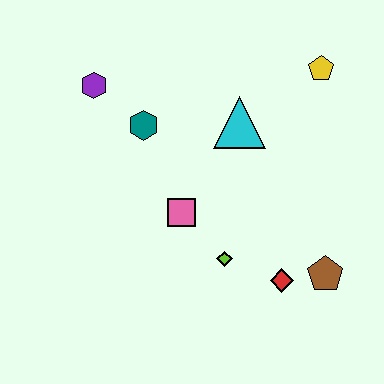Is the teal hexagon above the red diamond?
Yes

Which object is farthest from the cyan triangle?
The brown pentagon is farthest from the cyan triangle.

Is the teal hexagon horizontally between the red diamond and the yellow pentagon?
No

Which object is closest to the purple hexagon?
The teal hexagon is closest to the purple hexagon.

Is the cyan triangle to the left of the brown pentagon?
Yes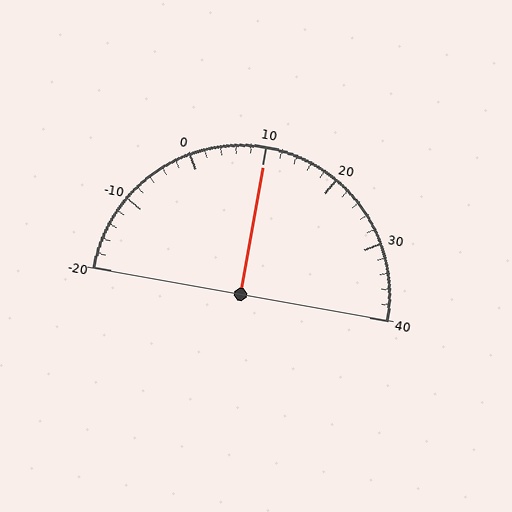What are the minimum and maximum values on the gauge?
The gauge ranges from -20 to 40.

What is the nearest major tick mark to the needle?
The nearest major tick mark is 10.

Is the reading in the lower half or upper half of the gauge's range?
The reading is in the upper half of the range (-20 to 40).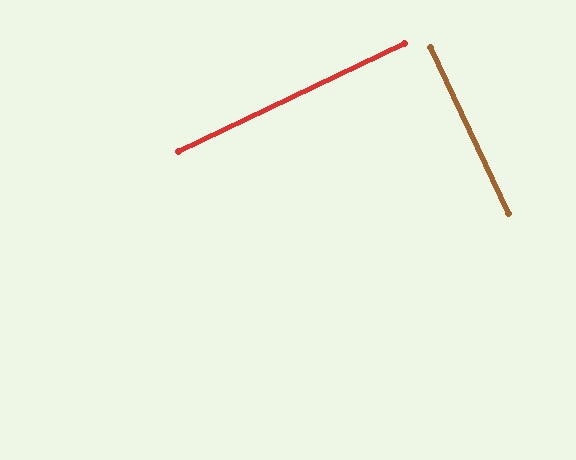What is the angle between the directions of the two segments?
Approximately 90 degrees.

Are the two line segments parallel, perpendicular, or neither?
Perpendicular — they meet at approximately 90°.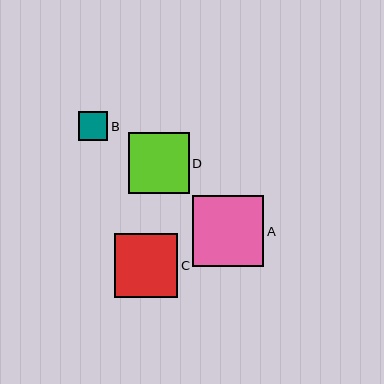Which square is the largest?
Square A is the largest with a size of approximately 71 pixels.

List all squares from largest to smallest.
From largest to smallest: A, C, D, B.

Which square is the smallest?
Square B is the smallest with a size of approximately 29 pixels.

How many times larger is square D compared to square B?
Square D is approximately 2.1 times the size of square B.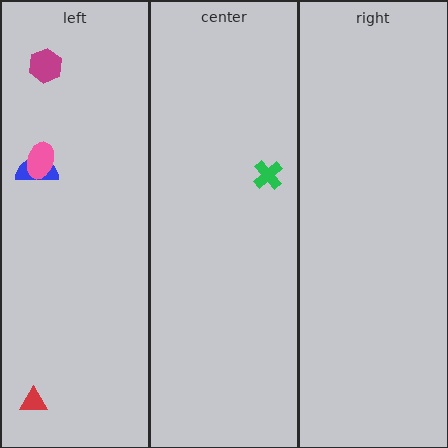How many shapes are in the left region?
4.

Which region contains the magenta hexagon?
The left region.